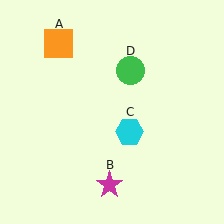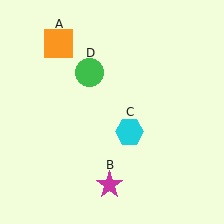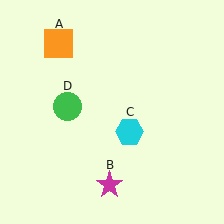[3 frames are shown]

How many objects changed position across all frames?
1 object changed position: green circle (object D).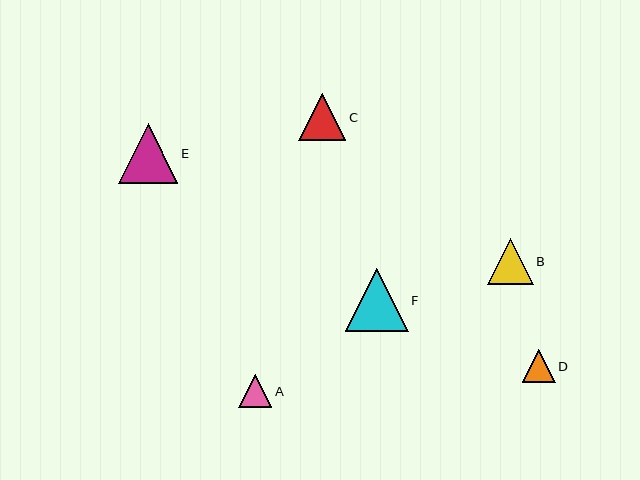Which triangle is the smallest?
Triangle D is the smallest with a size of approximately 33 pixels.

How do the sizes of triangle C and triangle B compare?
Triangle C and triangle B are approximately the same size.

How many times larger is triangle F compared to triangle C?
Triangle F is approximately 1.3 times the size of triangle C.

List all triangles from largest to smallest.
From largest to smallest: F, E, C, B, A, D.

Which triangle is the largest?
Triangle F is the largest with a size of approximately 62 pixels.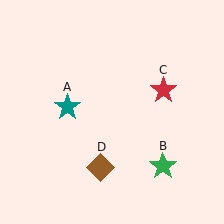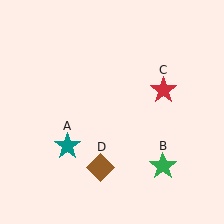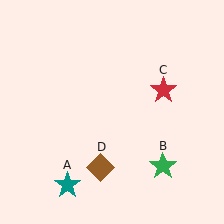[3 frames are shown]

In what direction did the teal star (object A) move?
The teal star (object A) moved down.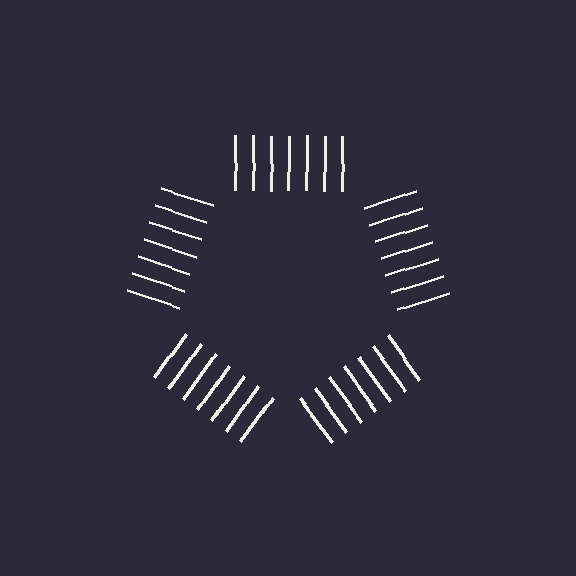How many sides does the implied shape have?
5 sides — the line-ends trace a pentagon.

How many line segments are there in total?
35 — 7 along each of the 5 edges.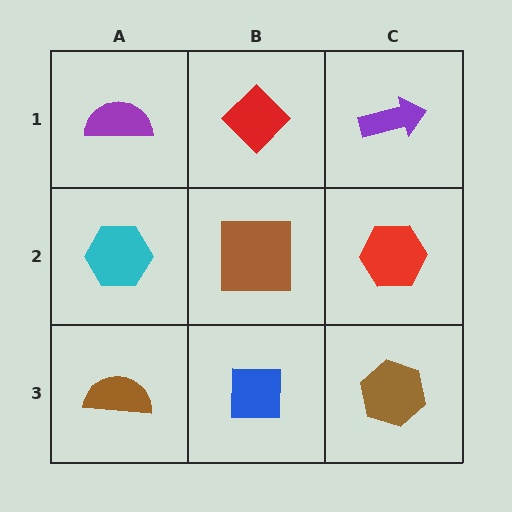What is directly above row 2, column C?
A purple arrow.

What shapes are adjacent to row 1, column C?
A red hexagon (row 2, column C), a red diamond (row 1, column B).